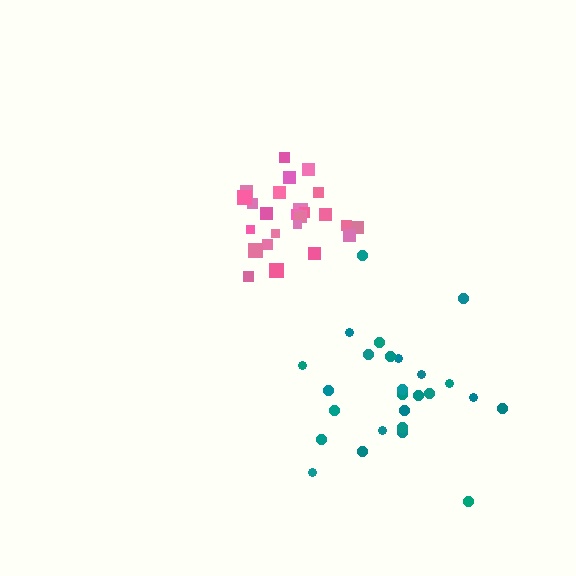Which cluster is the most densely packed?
Pink.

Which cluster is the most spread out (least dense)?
Teal.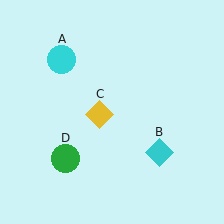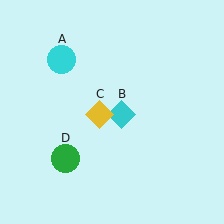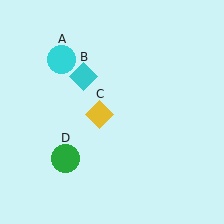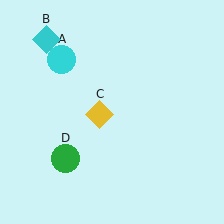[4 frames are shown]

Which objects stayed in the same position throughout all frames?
Cyan circle (object A) and yellow diamond (object C) and green circle (object D) remained stationary.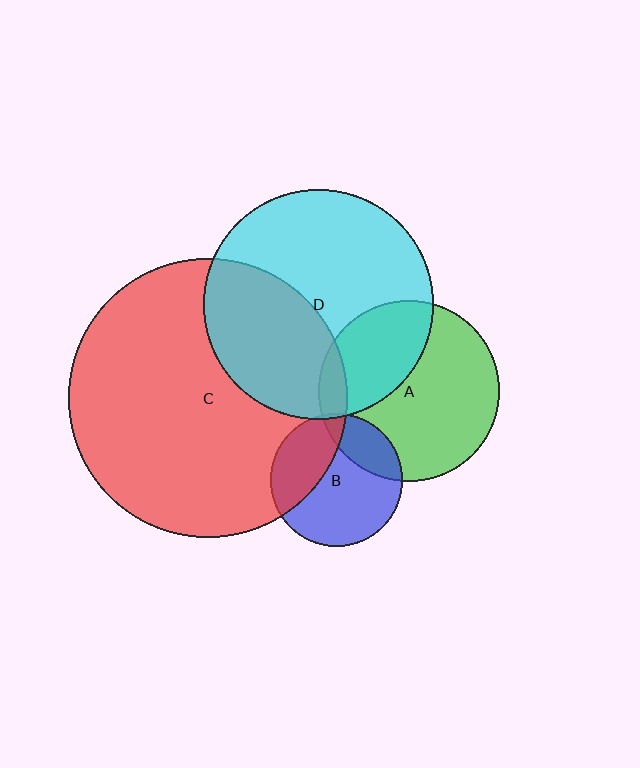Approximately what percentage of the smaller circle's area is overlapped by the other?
Approximately 40%.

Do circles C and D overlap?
Yes.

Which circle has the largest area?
Circle C (red).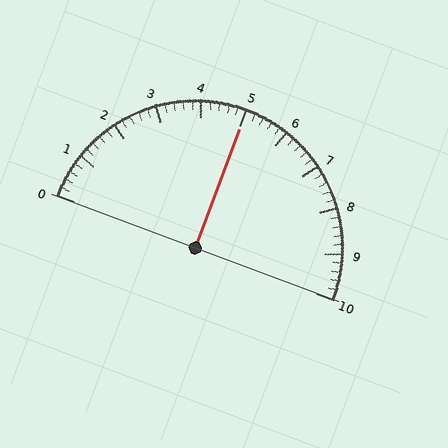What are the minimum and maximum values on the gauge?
The gauge ranges from 0 to 10.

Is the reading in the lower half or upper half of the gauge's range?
The reading is in the upper half of the range (0 to 10).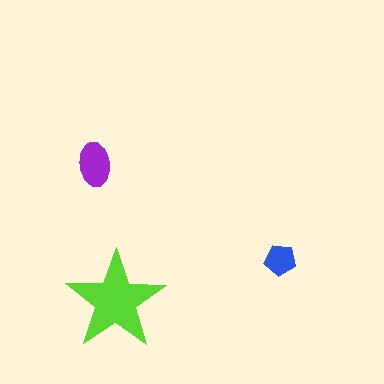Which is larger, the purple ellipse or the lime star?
The lime star.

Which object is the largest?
The lime star.